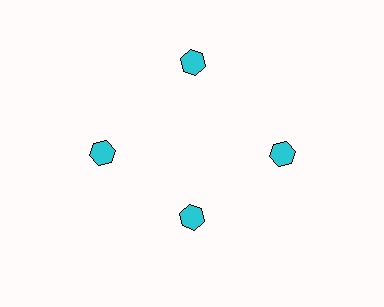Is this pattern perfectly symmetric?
No. The 4 cyan hexagons are arranged in a ring, but one element near the 6 o'clock position is pulled inward toward the center, breaking the 4-fold rotational symmetry.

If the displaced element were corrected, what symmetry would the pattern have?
It would have 4-fold rotational symmetry — the pattern would map onto itself every 90 degrees.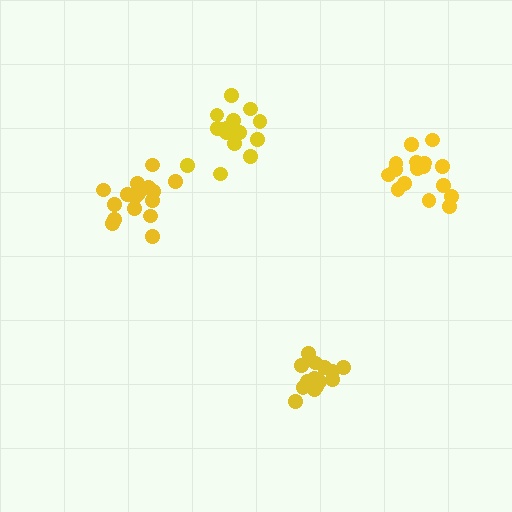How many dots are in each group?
Group 1: 14 dots, Group 2: 16 dots, Group 3: 15 dots, Group 4: 16 dots (61 total).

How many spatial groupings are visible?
There are 4 spatial groupings.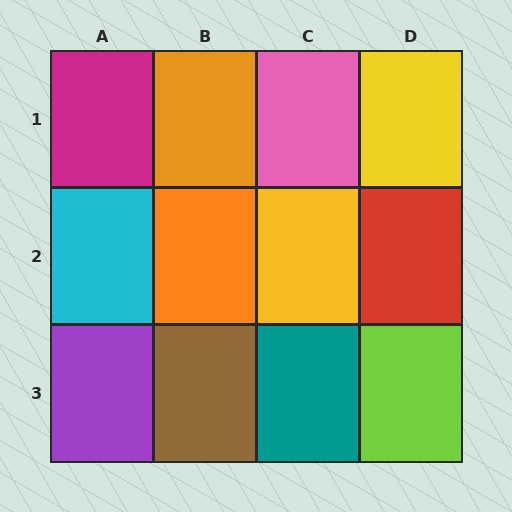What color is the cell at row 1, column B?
Orange.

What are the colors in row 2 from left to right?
Cyan, orange, yellow, red.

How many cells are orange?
2 cells are orange.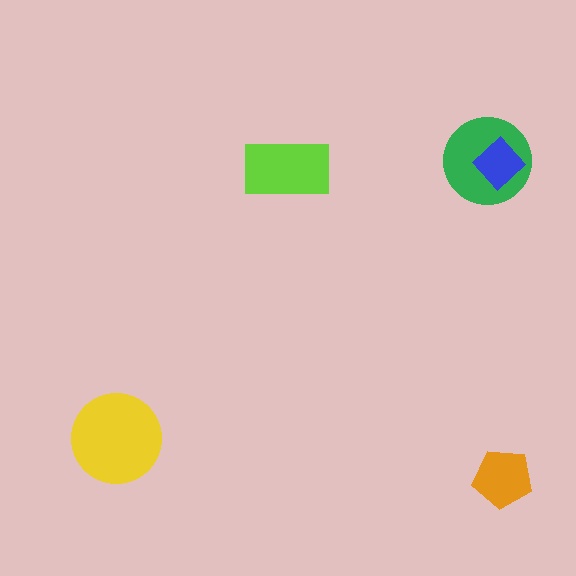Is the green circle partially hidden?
Yes, it is partially covered by another shape.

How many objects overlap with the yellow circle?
0 objects overlap with the yellow circle.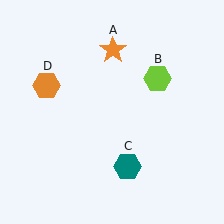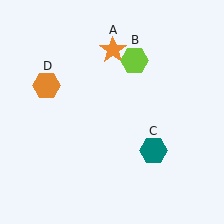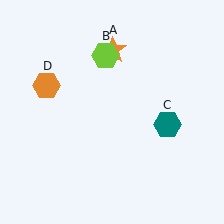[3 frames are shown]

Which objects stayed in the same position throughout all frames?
Orange star (object A) and orange hexagon (object D) remained stationary.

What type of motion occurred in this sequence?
The lime hexagon (object B), teal hexagon (object C) rotated counterclockwise around the center of the scene.